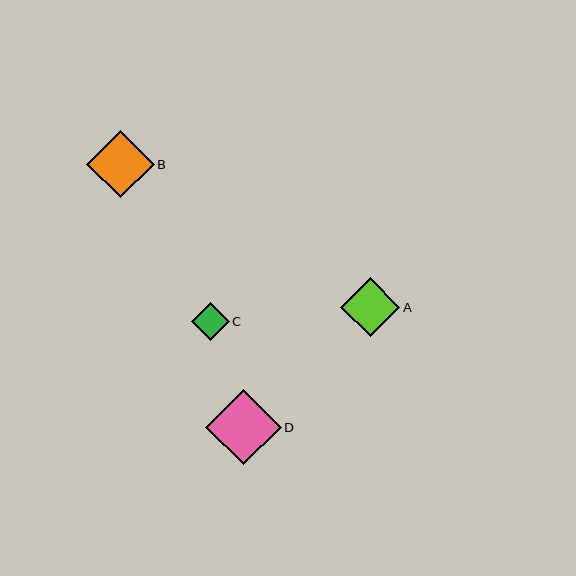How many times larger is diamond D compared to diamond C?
Diamond D is approximately 2.0 times the size of diamond C.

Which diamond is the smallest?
Diamond C is the smallest with a size of approximately 38 pixels.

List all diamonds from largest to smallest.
From largest to smallest: D, B, A, C.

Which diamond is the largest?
Diamond D is the largest with a size of approximately 75 pixels.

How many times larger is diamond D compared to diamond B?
Diamond D is approximately 1.1 times the size of diamond B.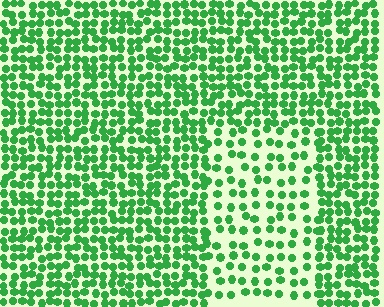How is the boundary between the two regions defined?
The boundary is defined by a change in element density (approximately 1.9x ratio). All elements are the same color, size, and shape.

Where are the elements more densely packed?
The elements are more densely packed outside the rectangle boundary.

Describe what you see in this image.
The image contains small green elements arranged at two different densities. A rectangle-shaped region is visible where the elements are less densely packed than the surrounding area.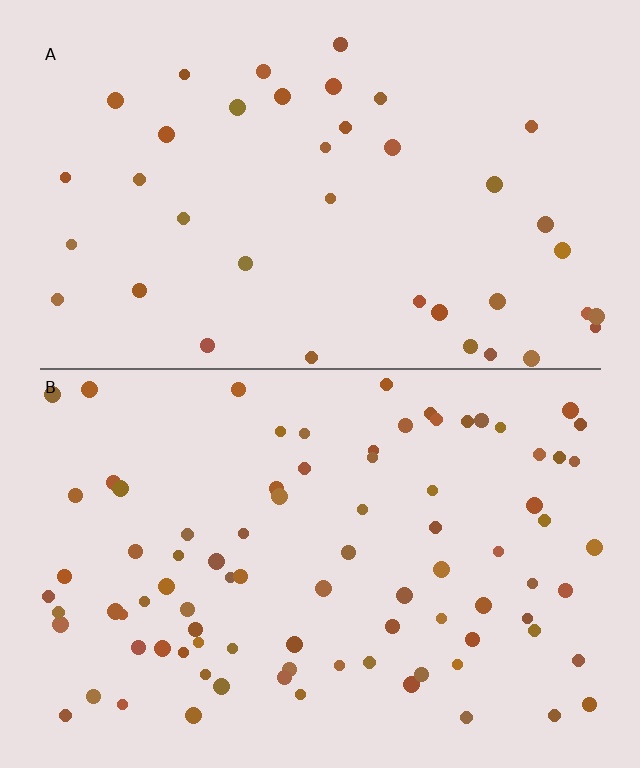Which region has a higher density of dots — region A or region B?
B (the bottom).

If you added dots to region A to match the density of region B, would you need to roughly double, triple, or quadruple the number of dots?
Approximately double.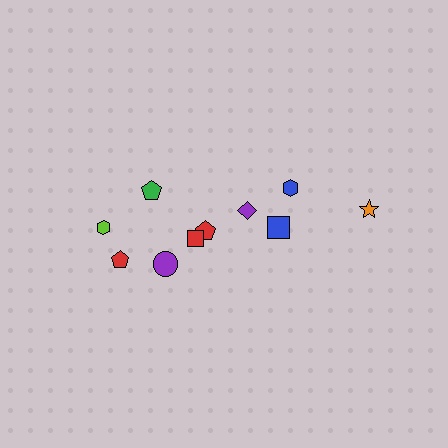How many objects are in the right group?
There are 4 objects.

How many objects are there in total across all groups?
There are 10 objects.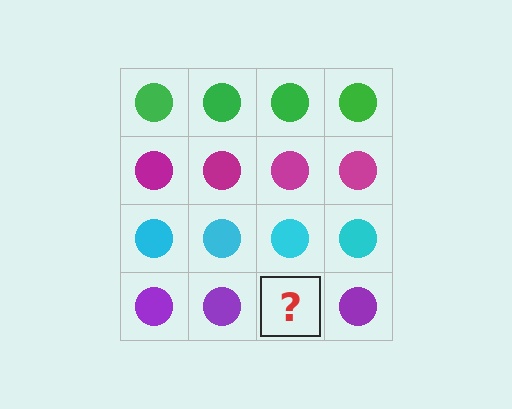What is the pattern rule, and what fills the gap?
The rule is that each row has a consistent color. The gap should be filled with a purple circle.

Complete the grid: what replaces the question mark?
The question mark should be replaced with a purple circle.